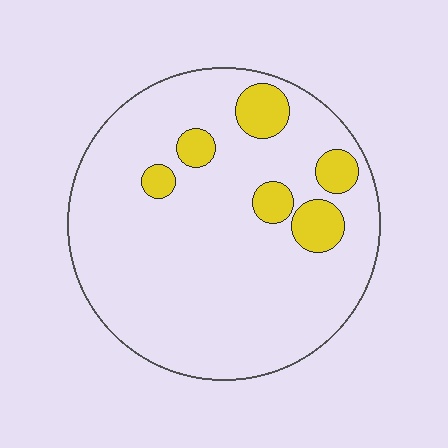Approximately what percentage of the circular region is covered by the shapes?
Approximately 15%.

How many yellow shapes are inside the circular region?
6.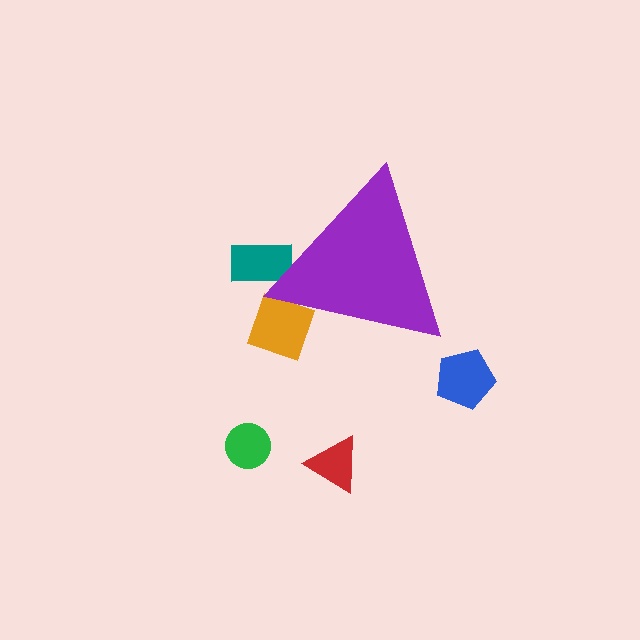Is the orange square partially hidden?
Yes, the orange square is partially hidden behind the purple triangle.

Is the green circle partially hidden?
No, the green circle is fully visible.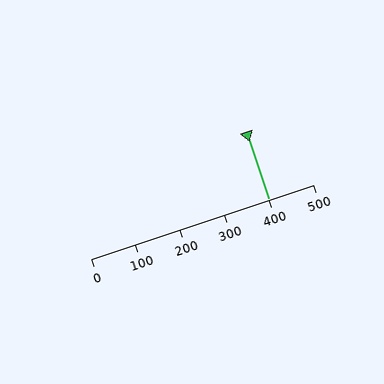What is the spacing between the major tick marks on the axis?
The major ticks are spaced 100 apart.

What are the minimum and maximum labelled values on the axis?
The axis runs from 0 to 500.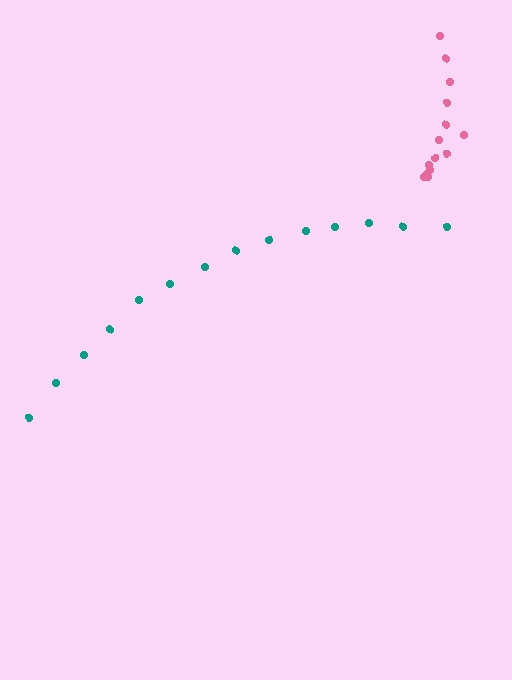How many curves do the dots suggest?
There are 2 distinct paths.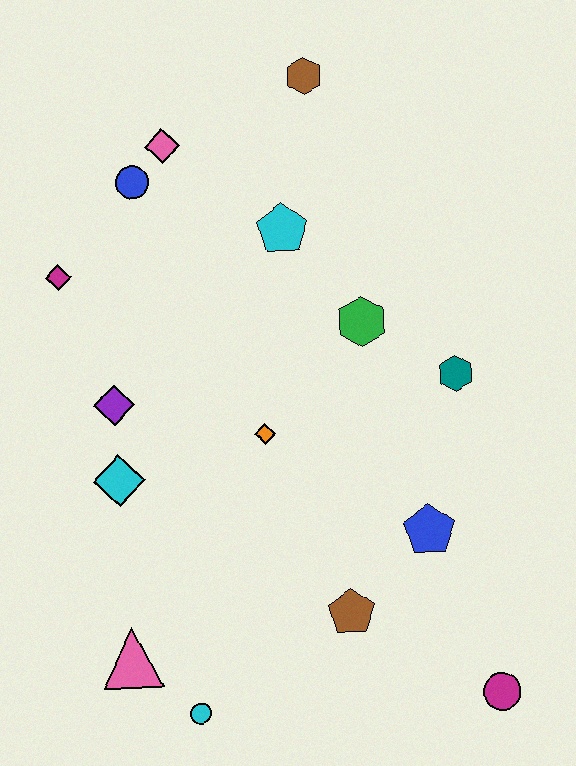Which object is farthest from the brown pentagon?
The brown hexagon is farthest from the brown pentagon.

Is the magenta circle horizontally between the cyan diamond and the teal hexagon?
No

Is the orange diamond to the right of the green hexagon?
No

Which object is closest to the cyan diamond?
The purple diamond is closest to the cyan diamond.